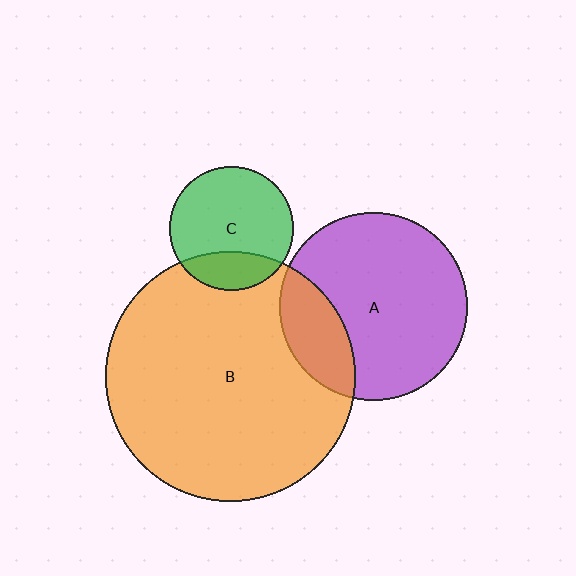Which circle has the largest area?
Circle B (orange).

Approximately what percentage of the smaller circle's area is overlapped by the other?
Approximately 20%.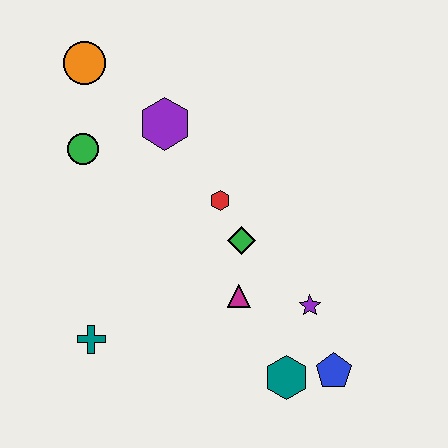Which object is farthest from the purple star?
The orange circle is farthest from the purple star.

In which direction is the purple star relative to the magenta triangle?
The purple star is to the right of the magenta triangle.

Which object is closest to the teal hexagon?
The blue pentagon is closest to the teal hexagon.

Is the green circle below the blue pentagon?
No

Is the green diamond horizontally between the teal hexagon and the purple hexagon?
Yes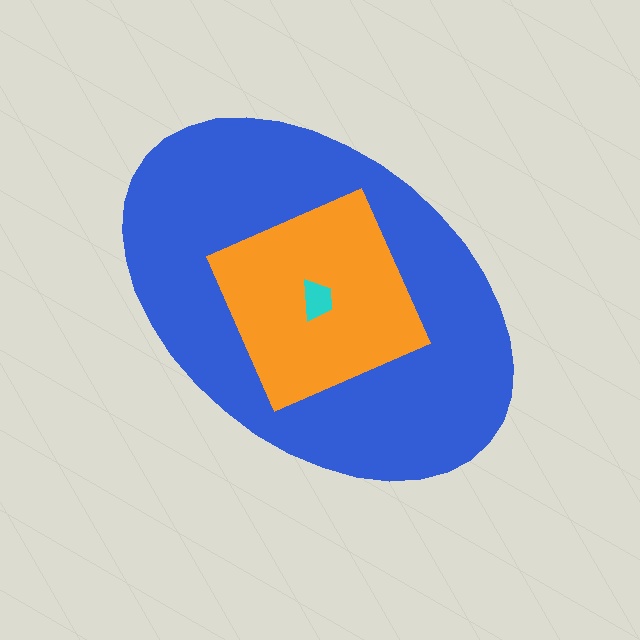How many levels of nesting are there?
3.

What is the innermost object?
The cyan trapezoid.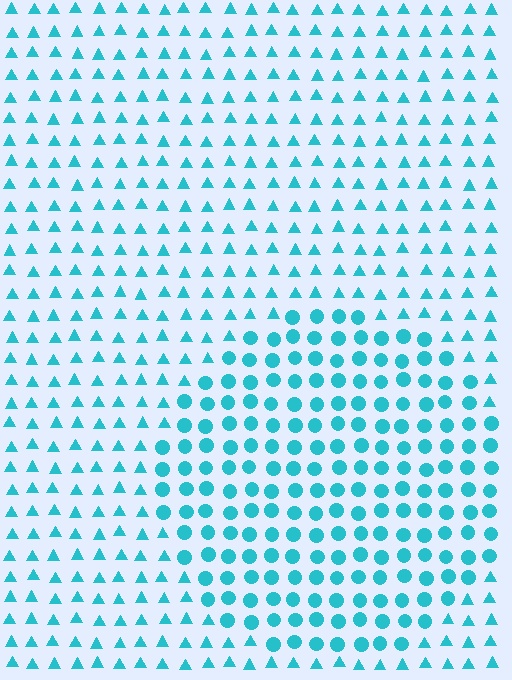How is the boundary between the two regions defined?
The boundary is defined by a change in element shape: circles inside vs. triangles outside. All elements share the same color and spacing.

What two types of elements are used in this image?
The image uses circles inside the circle region and triangles outside it.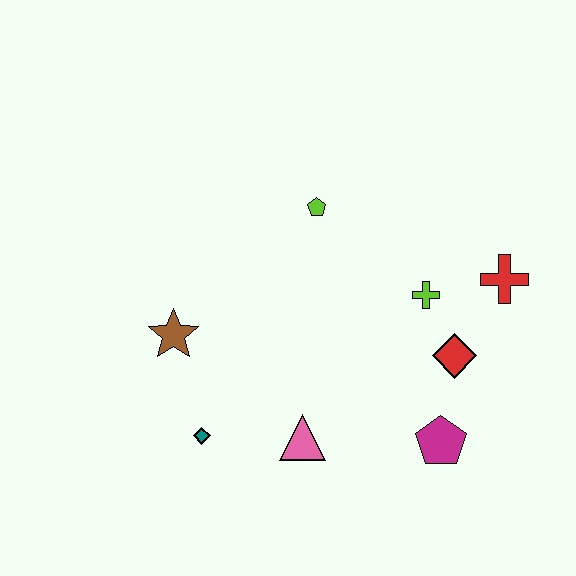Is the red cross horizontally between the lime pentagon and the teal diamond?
No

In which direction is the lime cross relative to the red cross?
The lime cross is to the left of the red cross.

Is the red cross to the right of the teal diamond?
Yes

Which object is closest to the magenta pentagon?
The red diamond is closest to the magenta pentagon.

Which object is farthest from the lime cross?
The teal diamond is farthest from the lime cross.